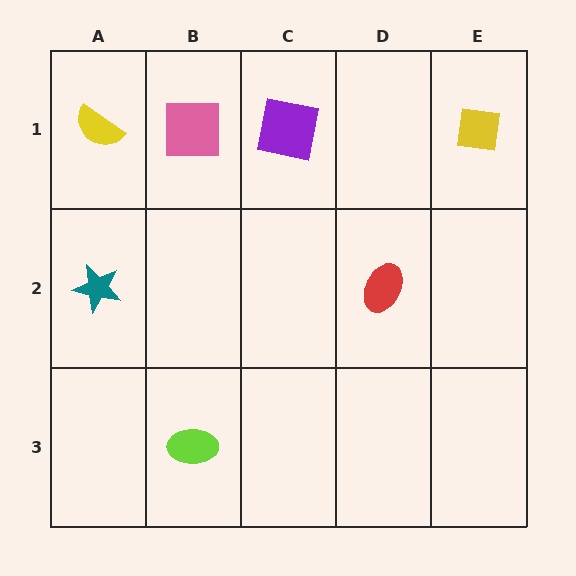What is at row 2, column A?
A teal star.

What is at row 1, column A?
A yellow semicircle.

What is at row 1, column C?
A purple square.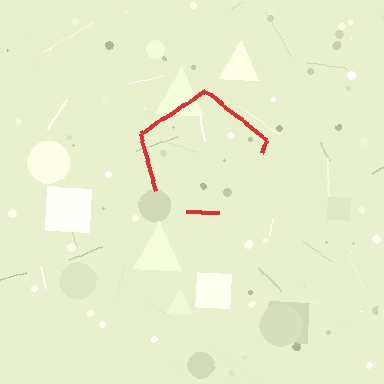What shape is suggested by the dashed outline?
The dashed outline suggests a pentagon.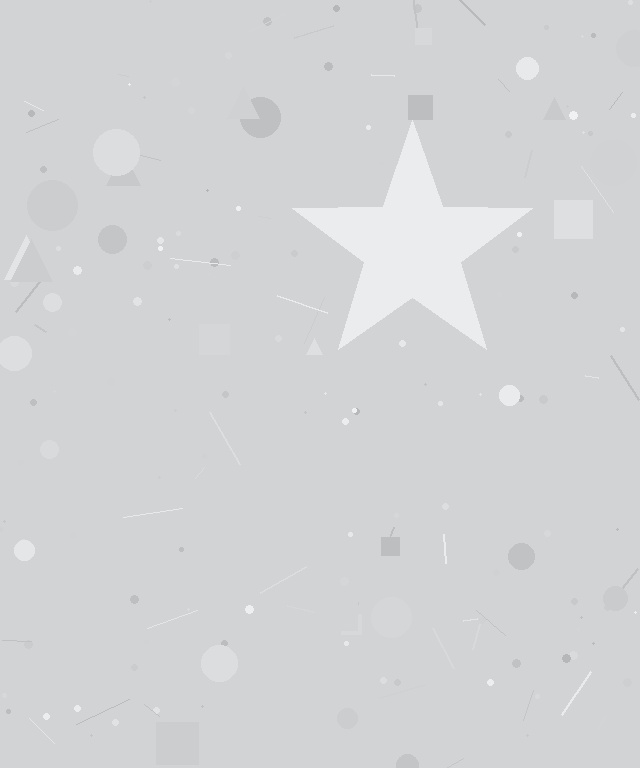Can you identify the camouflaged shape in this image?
The camouflaged shape is a star.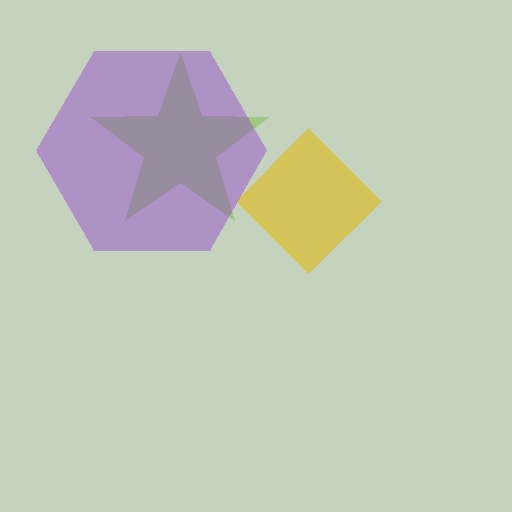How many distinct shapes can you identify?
There are 3 distinct shapes: a lime star, a yellow diamond, a purple hexagon.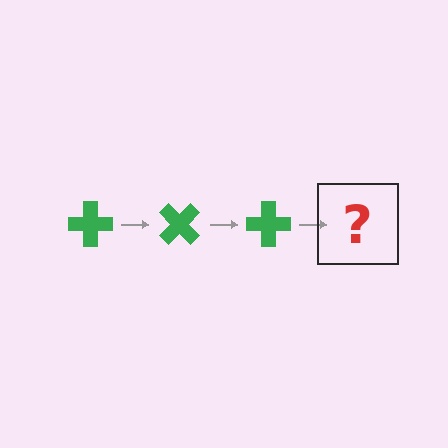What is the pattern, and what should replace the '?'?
The pattern is that the cross rotates 45 degrees each step. The '?' should be a green cross rotated 135 degrees.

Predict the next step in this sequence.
The next step is a green cross rotated 135 degrees.